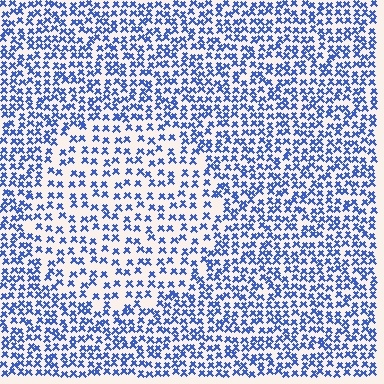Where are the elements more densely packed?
The elements are more densely packed outside the circle boundary.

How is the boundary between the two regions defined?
The boundary is defined by a change in element density (approximately 1.7x ratio). All elements are the same color, size, and shape.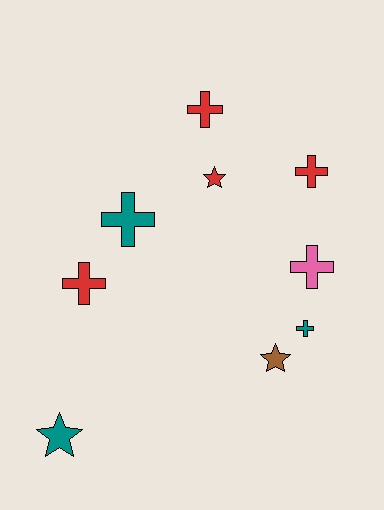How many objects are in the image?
There are 9 objects.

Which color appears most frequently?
Red, with 4 objects.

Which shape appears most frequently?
Cross, with 6 objects.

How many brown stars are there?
There is 1 brown star.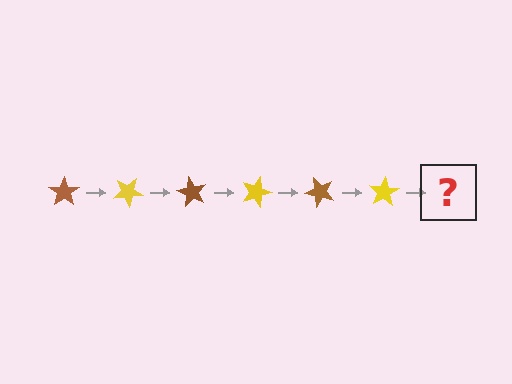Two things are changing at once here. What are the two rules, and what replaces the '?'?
The two rules are that it rotates 30 degrees each step and the color cycles through brown and yellow. The '?' should be a brown star, rotated 180 degrees from the start.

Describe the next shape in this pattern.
It should be a brown star, rotated 180 degrees from the start.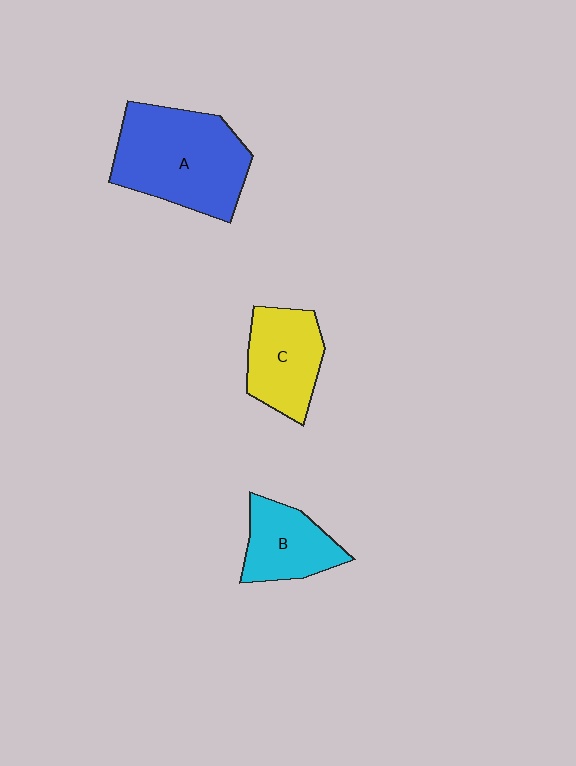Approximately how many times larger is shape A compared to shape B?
Approximately 1.9 times.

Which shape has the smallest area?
Shape B (cyan).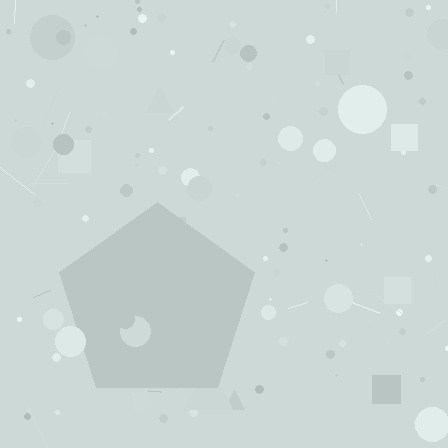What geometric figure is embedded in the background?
A pentagon is embedded in the background.